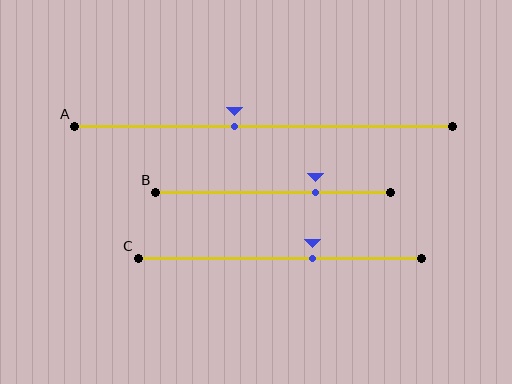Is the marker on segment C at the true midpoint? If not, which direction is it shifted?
No, the marker on segment C is shifted to the right by about 11% of the segment length.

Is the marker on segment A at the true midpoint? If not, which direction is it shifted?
No, the marker on segment A is shifted to the left by about 8% of the segment length.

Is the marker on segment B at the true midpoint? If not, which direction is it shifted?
No, the marker on segment B is shifted to the right by about 18% of the segment length.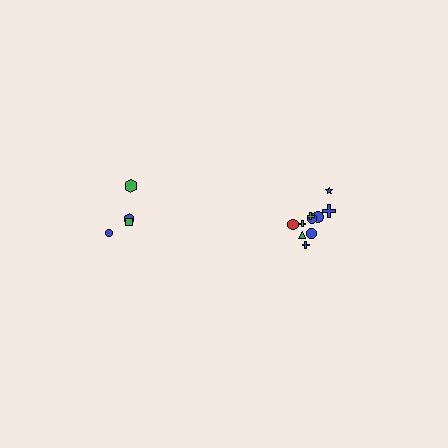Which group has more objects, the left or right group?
The right group.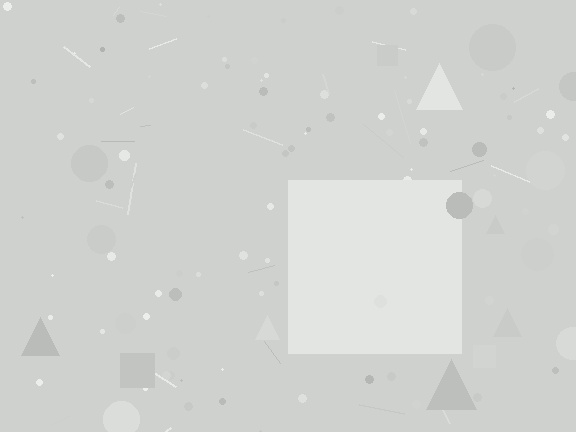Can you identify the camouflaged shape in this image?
The camouflaged shape is a square.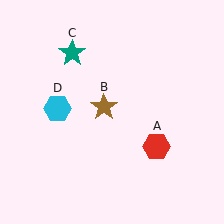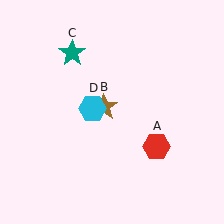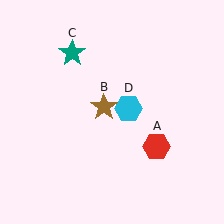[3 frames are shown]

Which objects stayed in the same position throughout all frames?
Red hexagon (object A) and brown star (object B) and teal star (object C) remained stationary.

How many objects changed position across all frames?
1 object changed position: cyan hexagon (object D).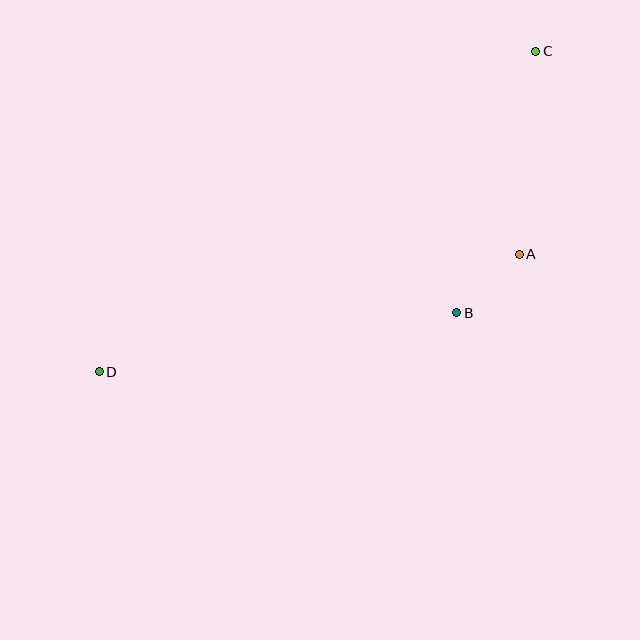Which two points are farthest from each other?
Points C and D are farthest from each other.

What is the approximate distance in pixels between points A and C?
The distance between A and C is approximately 203 pixels.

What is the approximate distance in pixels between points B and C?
The distance between B and C is approximately 273 pixels.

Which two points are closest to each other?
Points A and B are closest to each other.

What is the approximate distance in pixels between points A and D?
The distance between A and D is approximately 436 pixels.